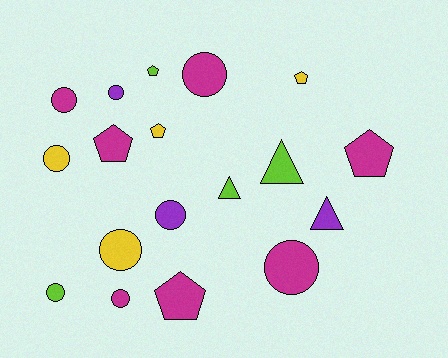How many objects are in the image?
There are 18 objects.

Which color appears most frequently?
Magenta, with 7 objects.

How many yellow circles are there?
There are 2 yellow circles.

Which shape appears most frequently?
Circle, with 9 objects.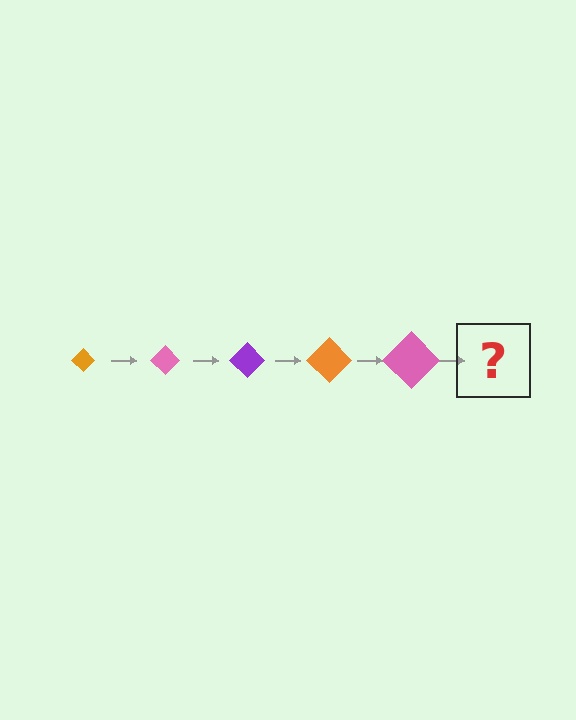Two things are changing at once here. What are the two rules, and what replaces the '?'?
The two rules are that the diamond grows larger each step and the color cycles through orange, pink, and purple. The '?' should be a purple diamond, larger than the previous one.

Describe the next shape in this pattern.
It should be a purple diamond, larger than the previous one.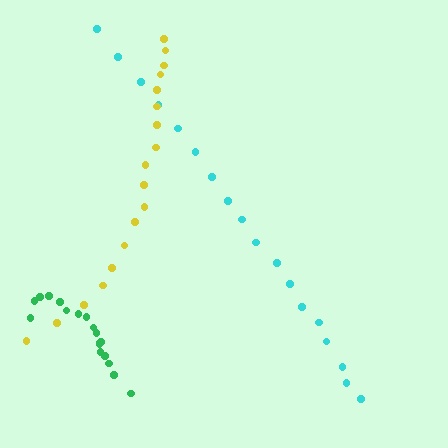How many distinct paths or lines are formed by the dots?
There are 3 distinct paths.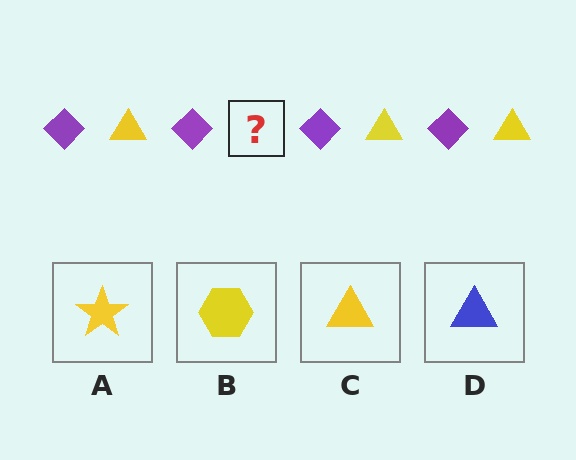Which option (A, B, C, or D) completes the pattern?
C.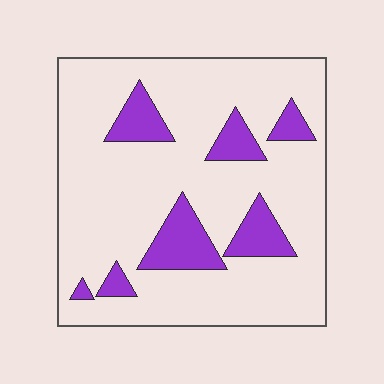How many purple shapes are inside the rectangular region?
7.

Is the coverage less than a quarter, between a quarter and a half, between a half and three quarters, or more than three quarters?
Less than a quarter.